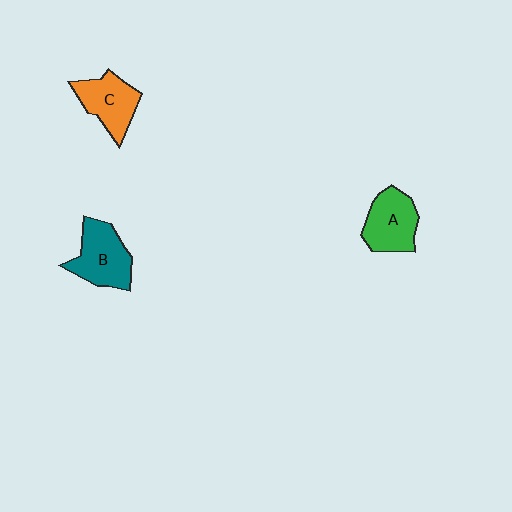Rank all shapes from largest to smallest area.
From largest to smallest: B (teal), A (green), C (orange).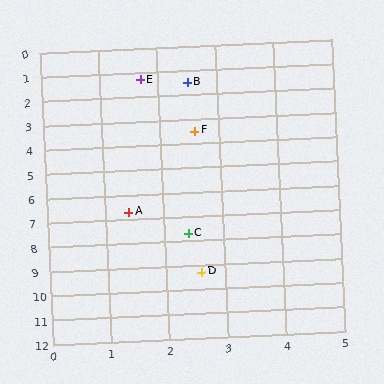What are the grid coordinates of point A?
Point A is at approximately (1.4, 6.7).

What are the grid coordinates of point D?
Point D is at approximately (2.6, 9.3).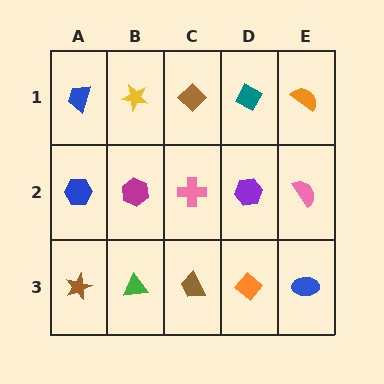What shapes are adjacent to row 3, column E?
A pink semicircle (row 2, column E), an orange diamond (row 3, column D).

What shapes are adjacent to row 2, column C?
A brown diamond (row 1, column C), a brown trapezoid (row 3, column C), a magenta hexagon (row 2, column B), a purple hexagon (row 2, column D).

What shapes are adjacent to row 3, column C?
A pink cross (row 2, column C), a green triangle (row 3, column B), an orange diamond (row 3, column D).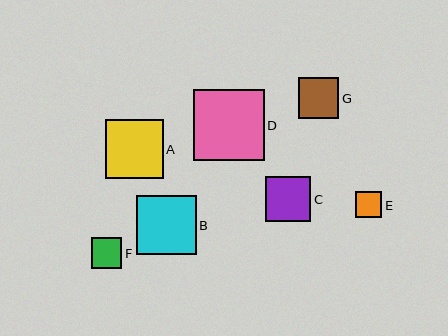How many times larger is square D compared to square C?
Square D is approximately 1.6 times the size of square C.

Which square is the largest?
Square D is the largest with a size of approximately 71 pixels.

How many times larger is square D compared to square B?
Square D is approximately 1.2 times the size of square B.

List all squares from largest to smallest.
From largest to smallest: D, B, A, C, G, F, E.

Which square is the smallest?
Square E is the smallest with a size of approximately 26 pixels.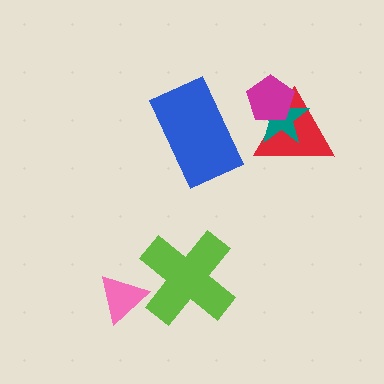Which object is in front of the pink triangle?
The lime cross is in front of the pink triangle.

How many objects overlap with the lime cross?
1 object overlaps with the lime cross.